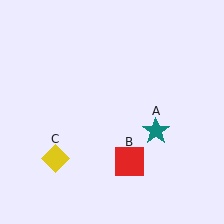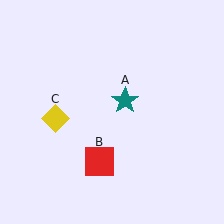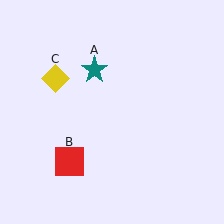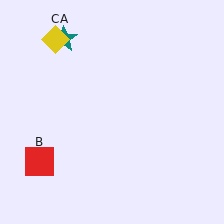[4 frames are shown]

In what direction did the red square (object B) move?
The red square (object B) moved left.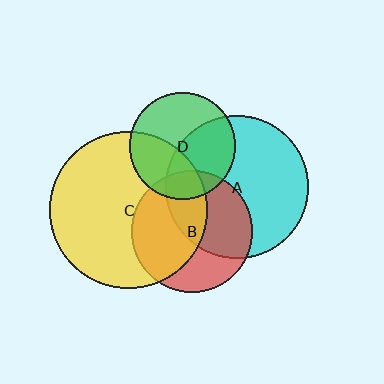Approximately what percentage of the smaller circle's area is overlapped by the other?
Approximately 35%.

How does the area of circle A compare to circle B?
Approximately 1.4 times.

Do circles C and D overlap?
Yes.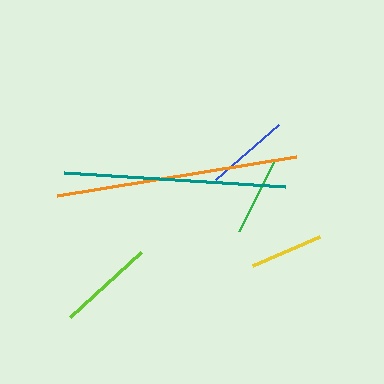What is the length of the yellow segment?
The yellow segment is approximately 72 pixels long.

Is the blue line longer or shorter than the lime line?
The lime line is longer than the blue line.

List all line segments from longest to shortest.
From longest to shortest: orange, teal, lime, blue, green, yellow.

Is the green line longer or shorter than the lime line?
The lime line is longer than the green line.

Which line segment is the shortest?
The yellow line is the shortest at approximately 72 pixels.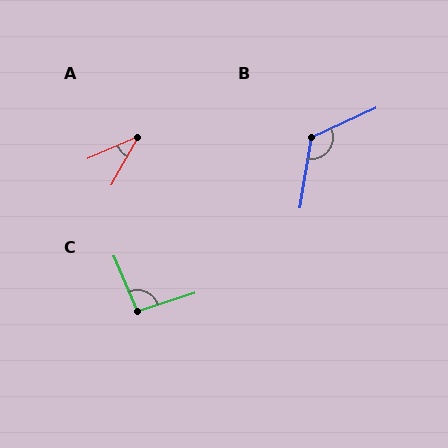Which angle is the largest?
B, at approximately 124 degrees.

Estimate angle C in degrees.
Approximately 95 degrees.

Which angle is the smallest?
A, at approximately 38 degrees.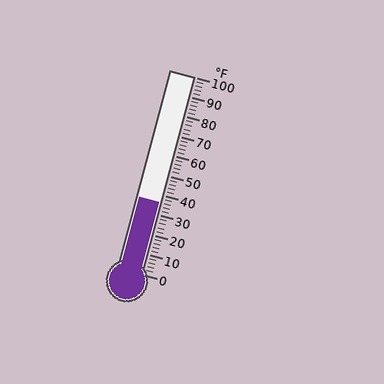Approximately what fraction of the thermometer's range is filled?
The thermometer is filled to approximately 35% of its range.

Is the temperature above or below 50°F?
The temperature is below 50°F.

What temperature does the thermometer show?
The thermometer shows approximately 36°F.